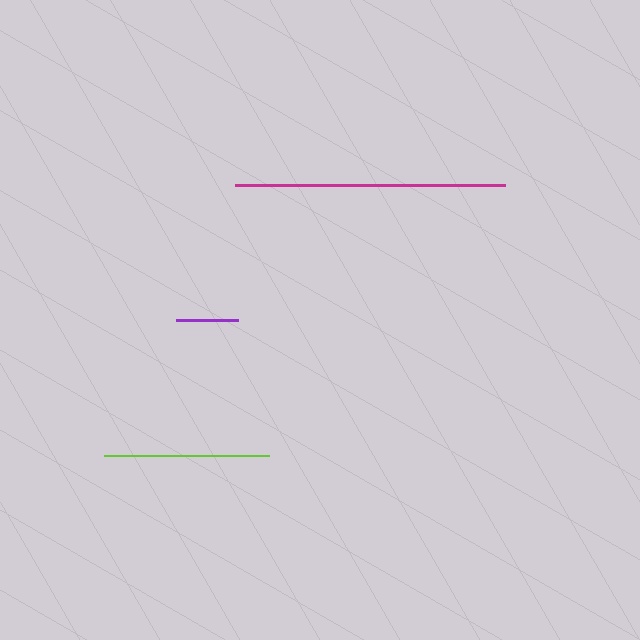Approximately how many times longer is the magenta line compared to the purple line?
The magenta line is approximately 4.4 times the length of the purple line.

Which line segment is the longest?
The magenta line is the longest at approximately 271 pixels.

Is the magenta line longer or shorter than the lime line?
The magenta line is longer than the lime line.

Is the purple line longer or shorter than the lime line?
The lime line is longer than the purple line.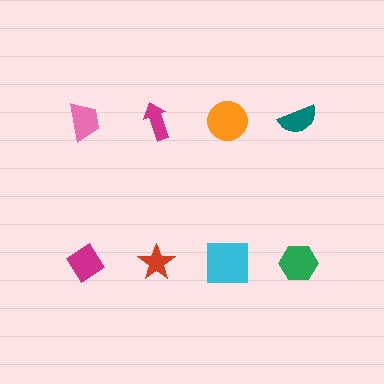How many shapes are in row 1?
4 shapes.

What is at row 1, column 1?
A pink trapezoid.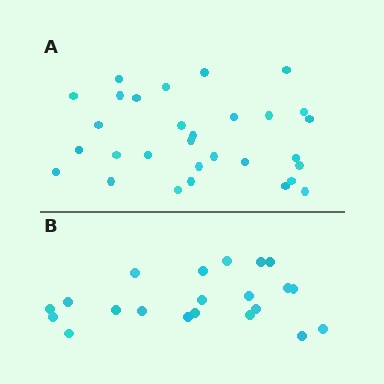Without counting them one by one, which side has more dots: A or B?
Region A (the top region) has more dots.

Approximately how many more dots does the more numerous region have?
Region A has roughly 8 or so more dots than region B.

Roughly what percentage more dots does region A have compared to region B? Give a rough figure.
About 45% more.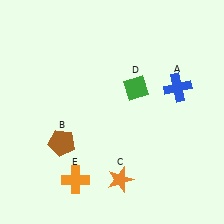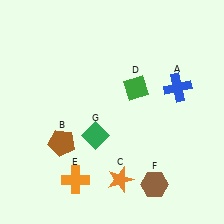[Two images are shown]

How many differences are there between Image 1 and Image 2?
There are 2 differences between the two images.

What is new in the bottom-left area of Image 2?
A green diamond (G) was added in the bottom-left area of Image 2.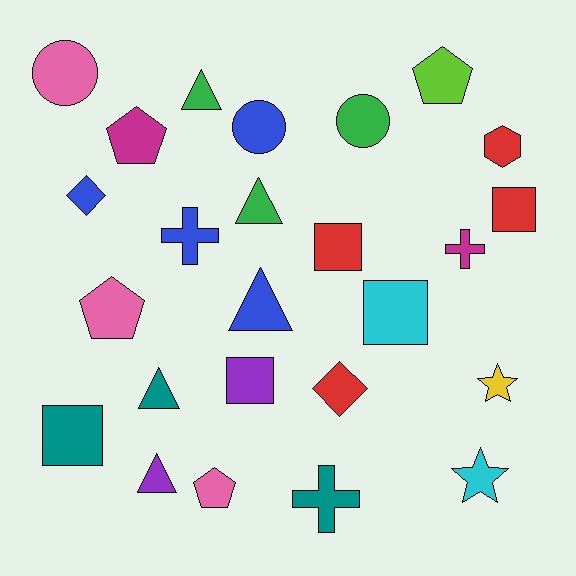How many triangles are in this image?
There are 5 triangles.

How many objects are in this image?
There are 25 objects.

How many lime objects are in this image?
There is 1 lime object.